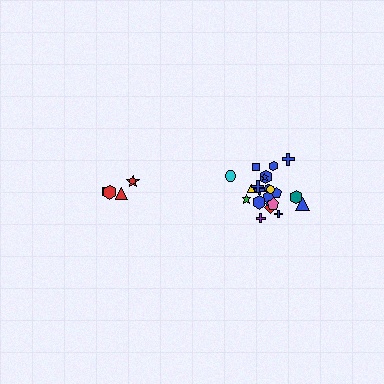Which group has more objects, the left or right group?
The right group.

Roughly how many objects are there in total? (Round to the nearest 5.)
Roughly 25 objects in total.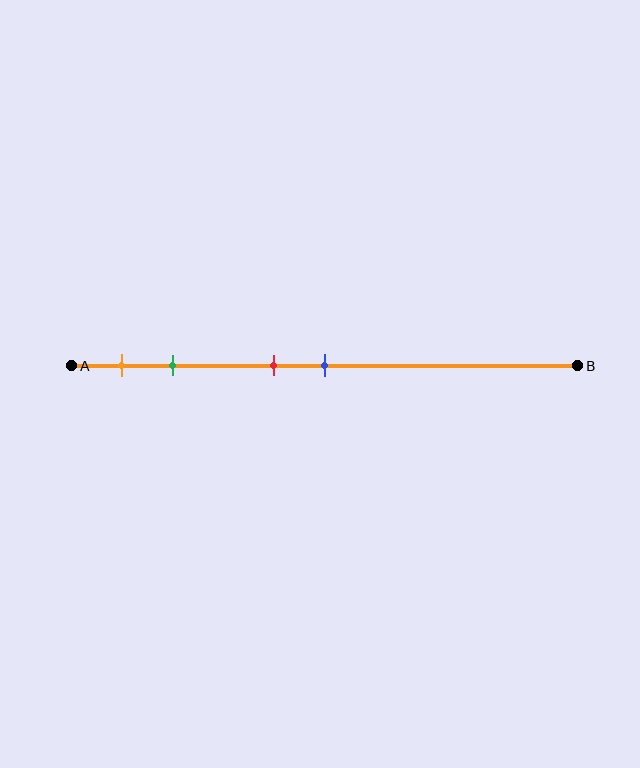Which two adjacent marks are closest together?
The red and blue marks are the closest adjacent pair.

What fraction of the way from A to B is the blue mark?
The blue mark is approximately 50% (0.5) of the way from A to B.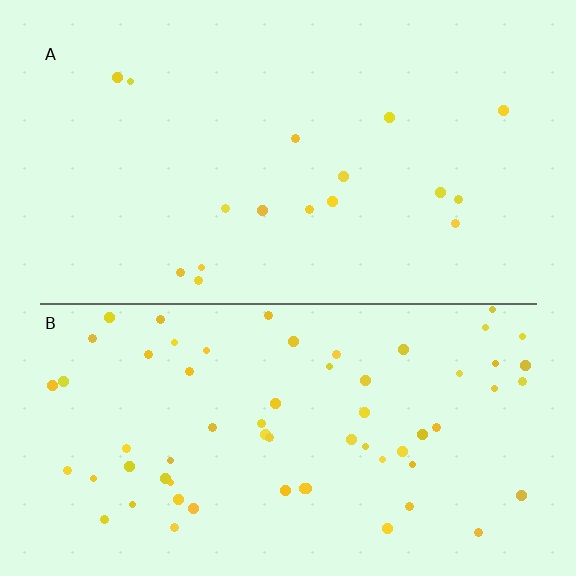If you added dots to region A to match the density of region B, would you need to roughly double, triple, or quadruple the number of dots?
Approximately quadruple.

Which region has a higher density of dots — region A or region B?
B (the bottom).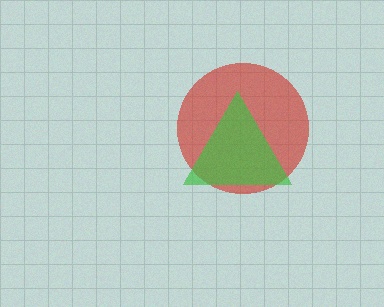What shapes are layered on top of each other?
The layered shapes are: a red circle, a green triangle.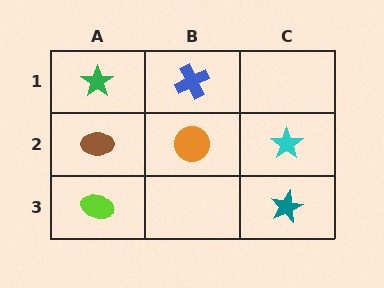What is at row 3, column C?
A teal star.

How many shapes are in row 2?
3 shapes.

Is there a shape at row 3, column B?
No, that cell is empty.